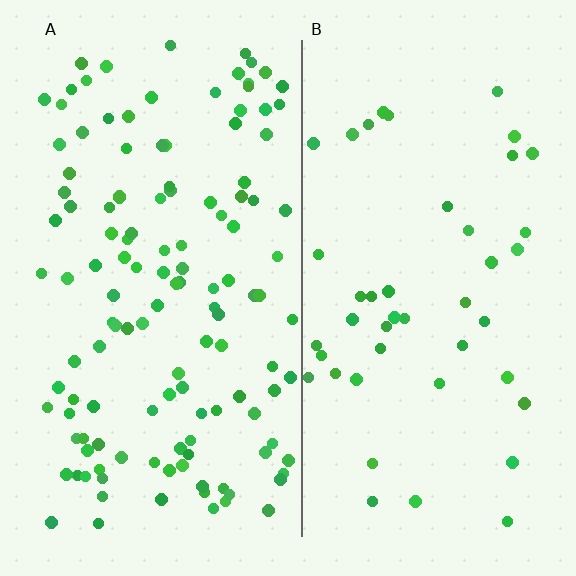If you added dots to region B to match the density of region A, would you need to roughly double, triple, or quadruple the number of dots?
Approximately triple.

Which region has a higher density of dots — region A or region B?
A (the left).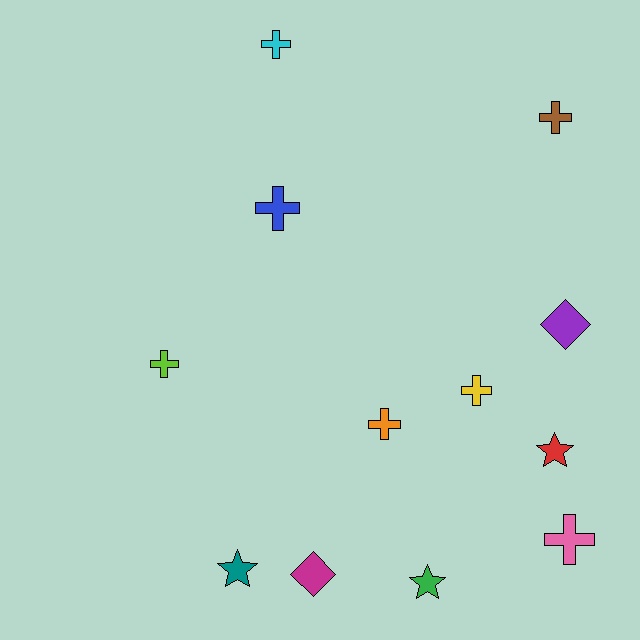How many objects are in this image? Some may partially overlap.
There are 12 objects.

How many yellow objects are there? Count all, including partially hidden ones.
There is 1 yellow object.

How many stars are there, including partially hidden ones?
There are 3 stars.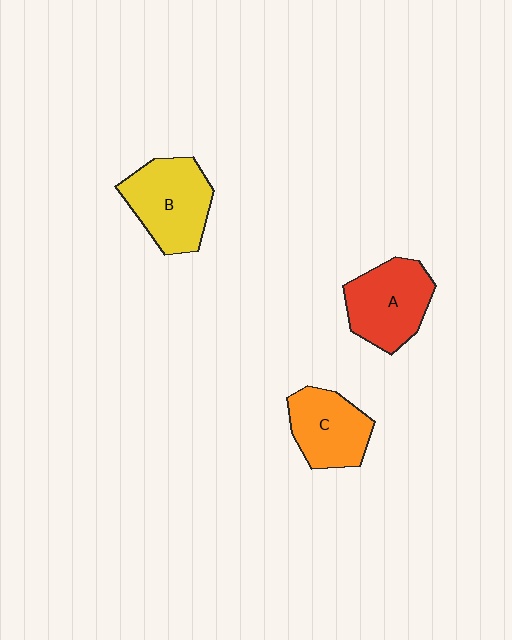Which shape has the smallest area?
Shape C (orange).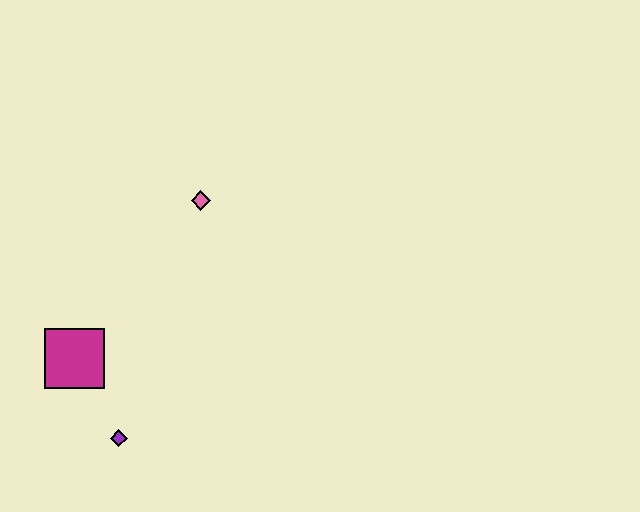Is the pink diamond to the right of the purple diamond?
Yes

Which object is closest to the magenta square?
The purple diamond is closest to the magenta square.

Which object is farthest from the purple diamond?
The pink diamond is farthest from the purple diamond.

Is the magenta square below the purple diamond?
No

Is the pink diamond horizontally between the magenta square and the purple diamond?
No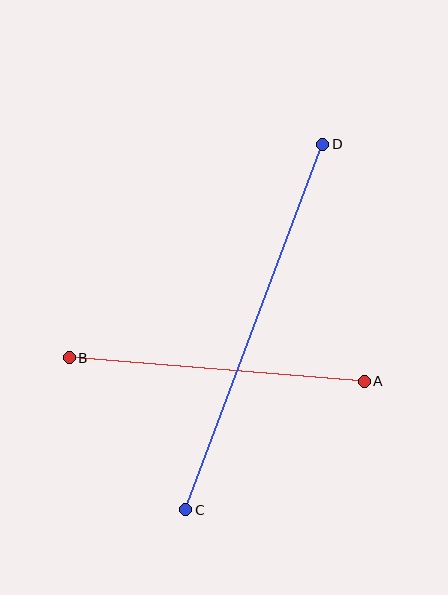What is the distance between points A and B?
The distance is approximately 296 pixels.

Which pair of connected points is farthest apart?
Points C and D are farthest apart.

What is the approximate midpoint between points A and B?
The midpoint is at approximately (217, 369) pixels.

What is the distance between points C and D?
The distance is approximately 390 pixels.